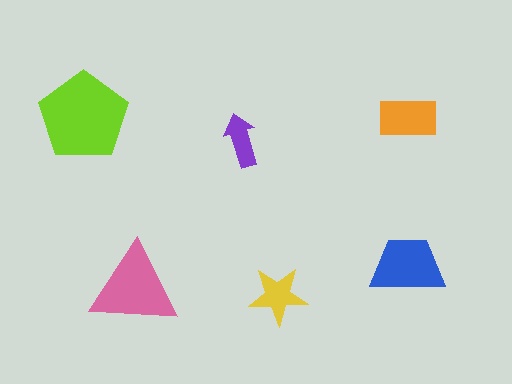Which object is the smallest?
The purple arrow.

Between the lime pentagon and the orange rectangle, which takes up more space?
The lime pentagon.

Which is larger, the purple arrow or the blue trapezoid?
The blue trapezoid.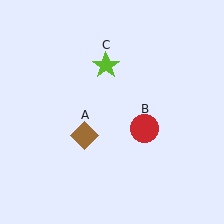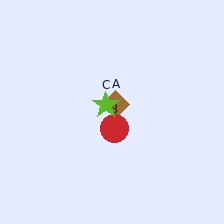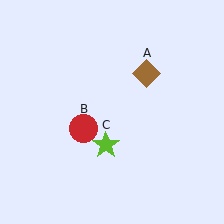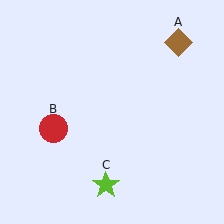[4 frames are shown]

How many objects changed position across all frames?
3 objects changed position: brown diamond (object A), red circle (object B), lime star (object C).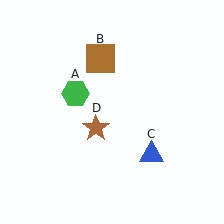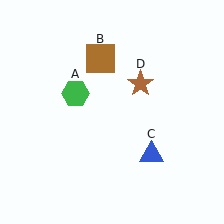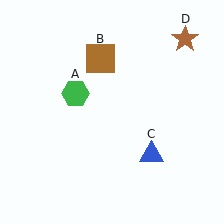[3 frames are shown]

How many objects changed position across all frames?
1 object changed position: brown star (object D).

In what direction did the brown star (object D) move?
The brown star (object D) moved up and to the right.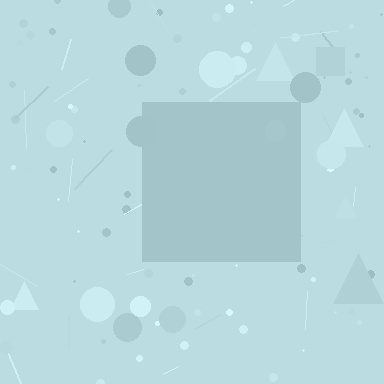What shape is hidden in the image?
A square is hidden in the image.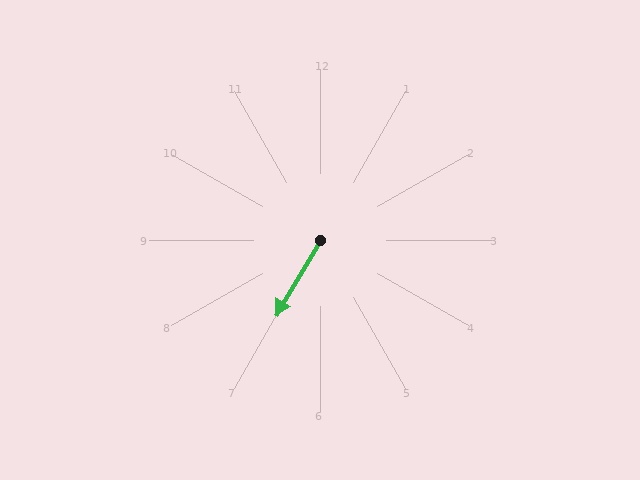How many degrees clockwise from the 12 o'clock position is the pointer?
Approximately 211 degrees.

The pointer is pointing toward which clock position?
Roughly 7 o'clock.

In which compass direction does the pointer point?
Southwest.